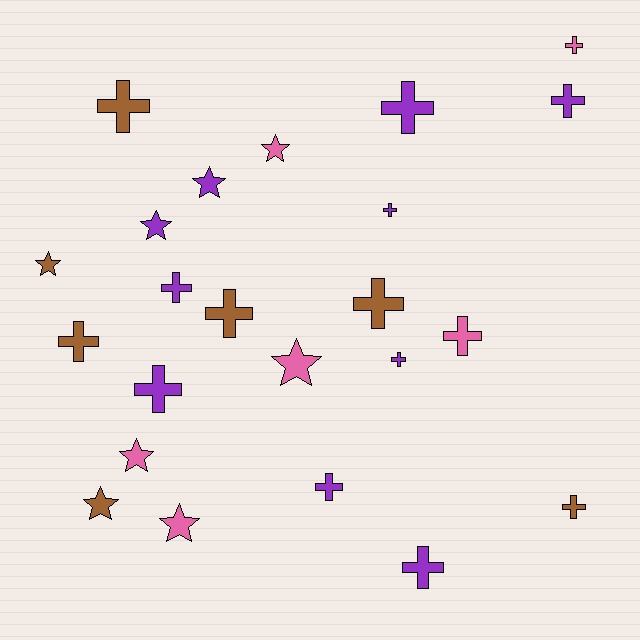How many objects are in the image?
There are 23 objects.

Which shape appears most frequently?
Cross, with 15 objects.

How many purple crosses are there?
There are 8 purple crosses.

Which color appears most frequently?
Purple, with 10 objects.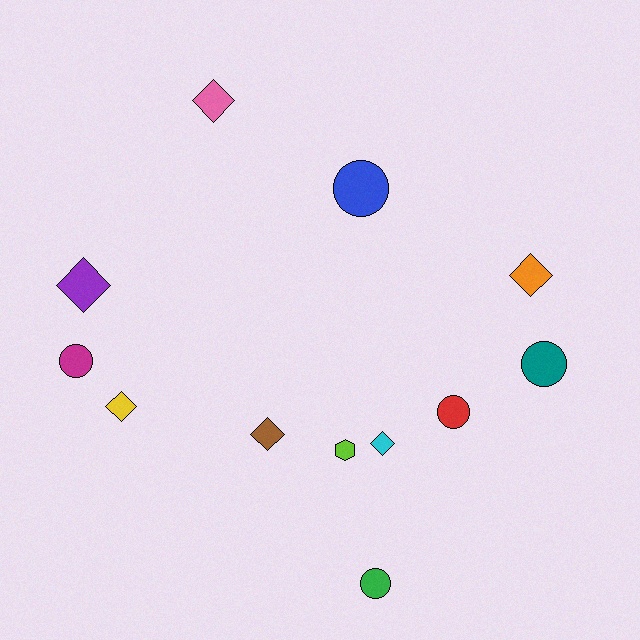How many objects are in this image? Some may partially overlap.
There are 12 objects.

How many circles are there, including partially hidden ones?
There are 5 circles.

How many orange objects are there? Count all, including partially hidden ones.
There is 1 orange object.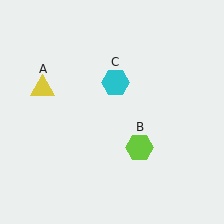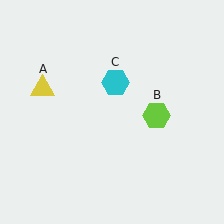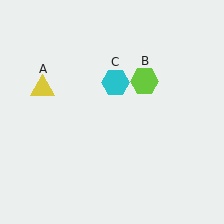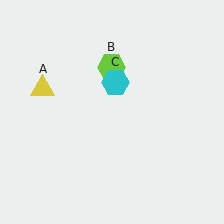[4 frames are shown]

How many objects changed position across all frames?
1 object changed position: lime hexagon (object B).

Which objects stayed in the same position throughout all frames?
Yellow triangle (object A) and cyan hexagon (object C) remained stationary.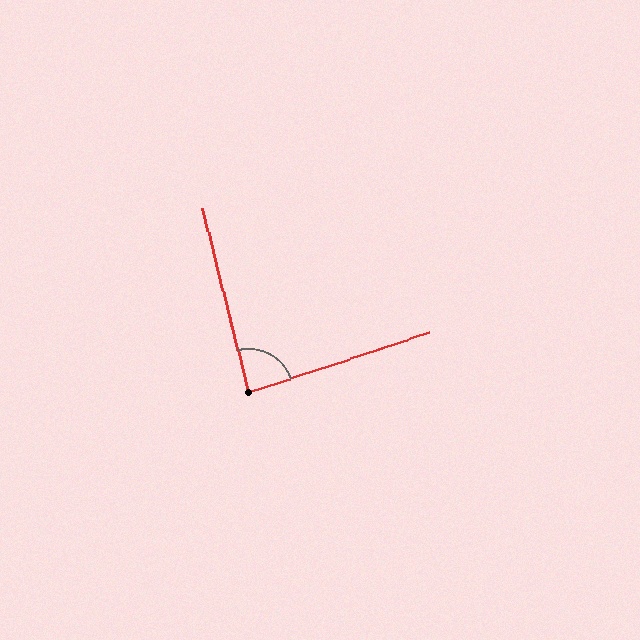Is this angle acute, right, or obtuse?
It is approximately a right angle.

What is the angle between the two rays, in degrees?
Approximately 86 degrees.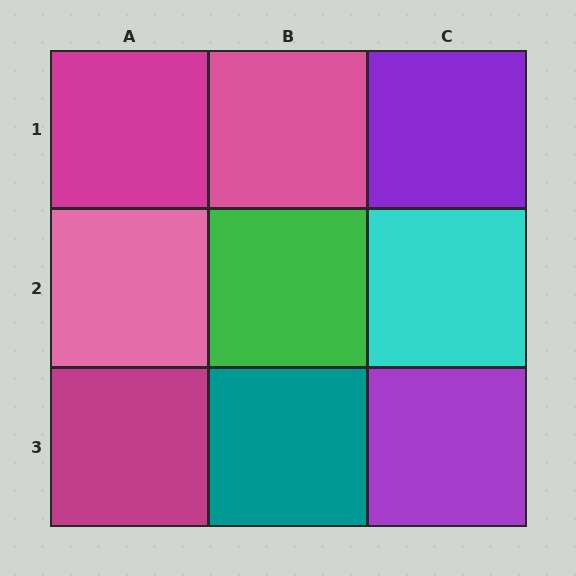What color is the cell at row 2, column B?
Green.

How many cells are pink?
2 cells are pink.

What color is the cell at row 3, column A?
Magenta.